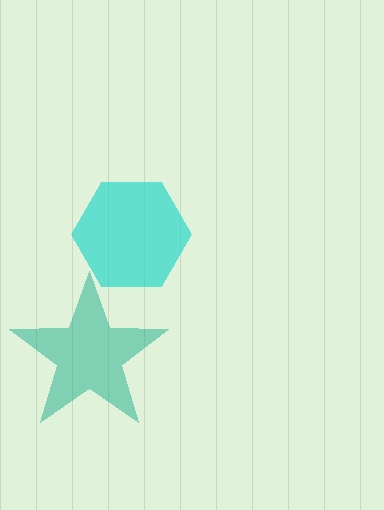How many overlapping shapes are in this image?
There are 2 overlapping shapes in the image.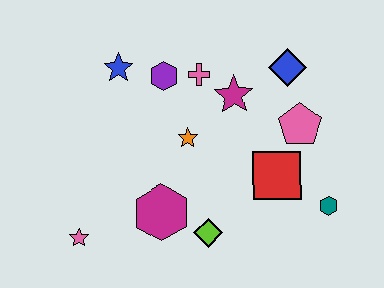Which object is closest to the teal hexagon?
The red square is closest to the teal hexagon.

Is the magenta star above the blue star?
No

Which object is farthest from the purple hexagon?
The teal hexagon is farthest from the purple hexagon.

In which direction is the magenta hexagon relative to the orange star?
The magenta hexagon is below the orange star.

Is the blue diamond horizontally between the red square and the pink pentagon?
Yes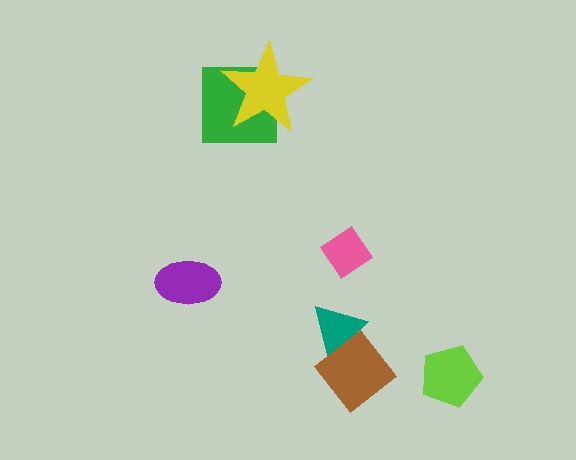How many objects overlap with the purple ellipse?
0 objects overlap with the purple ellipse.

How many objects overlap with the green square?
1 object overlaps with the green square.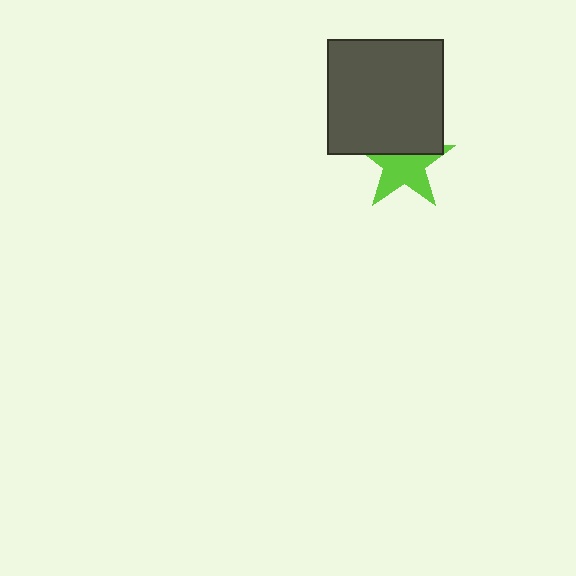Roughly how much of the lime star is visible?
About half of it is visible (roughly 61%).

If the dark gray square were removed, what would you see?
You would see the complete lime star.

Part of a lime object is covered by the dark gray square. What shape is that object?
It is a star.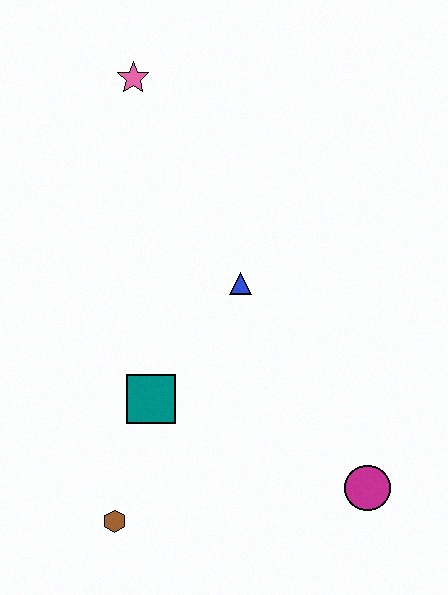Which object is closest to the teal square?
The brown hexagon is closest to the teal square.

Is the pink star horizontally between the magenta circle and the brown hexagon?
Yes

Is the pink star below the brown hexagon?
No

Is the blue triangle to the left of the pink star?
No